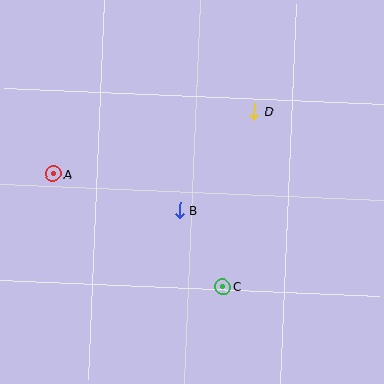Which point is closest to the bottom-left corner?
Point A is closest to the bottom-left corner.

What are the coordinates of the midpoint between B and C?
The midpoint between B and C is at (201, 248).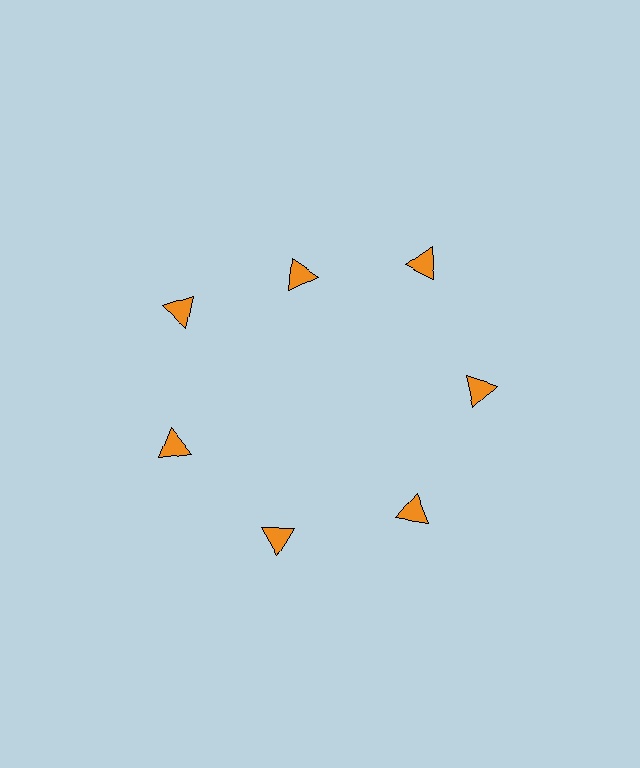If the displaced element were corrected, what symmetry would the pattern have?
It would have 7-fold rotational symmetry — the pattern would map onto itself every 51 degrees.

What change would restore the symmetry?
The symmetry would be restored by moving it outward, back onto the ring so that all 7 triangles sit at equal angles and equal distance from the center.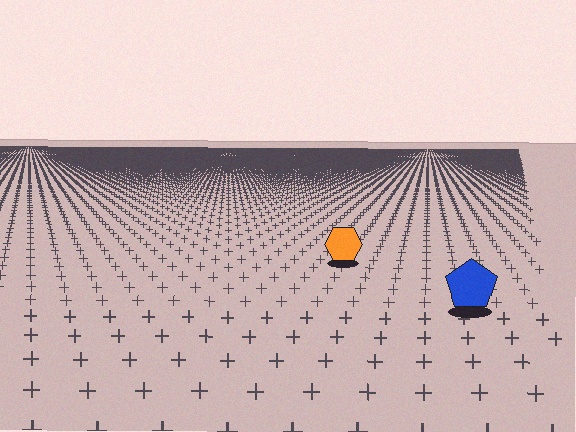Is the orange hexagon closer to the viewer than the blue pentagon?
No. The blue pentagon is closer — you can tell from the texture gradient: the ground texture is coarser near it.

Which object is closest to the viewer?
The blue pentagon is closest. The texture marks near it are larger and more spread out.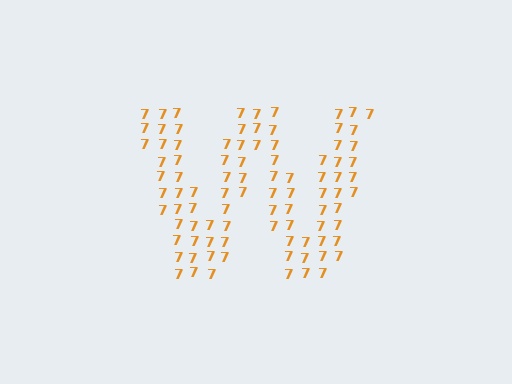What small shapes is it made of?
It is made of small digit 7's.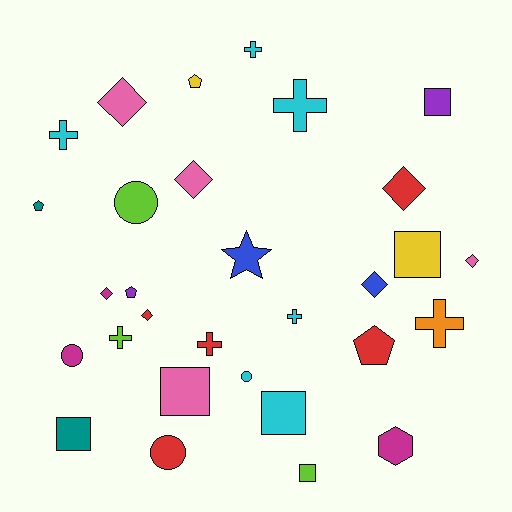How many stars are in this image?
There is 1 star.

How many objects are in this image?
There are 30 objects.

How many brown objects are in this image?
There are no brown objects.